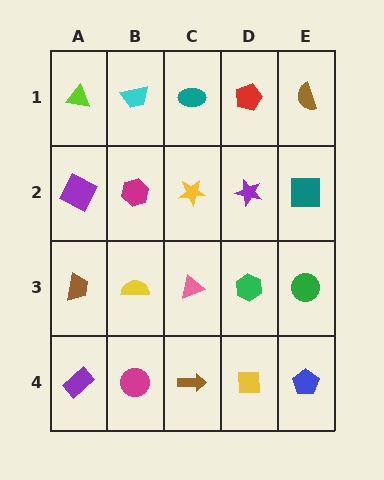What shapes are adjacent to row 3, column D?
A purple star (row 2, column D), a yellow square (row 4, column D), a pink triangle (row 3, column C), a green circle (row 3, column E).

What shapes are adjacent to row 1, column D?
A purple star (row 2, column D), a teal ellipse (row 1, column C), a brown semicircle (row 1, column E).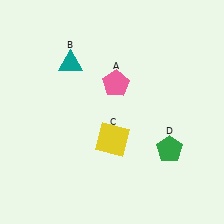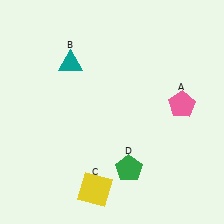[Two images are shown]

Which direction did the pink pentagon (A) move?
The pink pentagon (A) moved right.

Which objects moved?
The objects that moved are: the pink pentagon (A), the yellow square (C), the green pentagon (D).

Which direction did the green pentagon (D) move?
The green pentagon (D) moved left.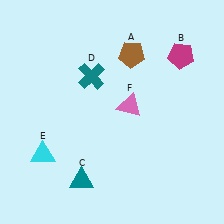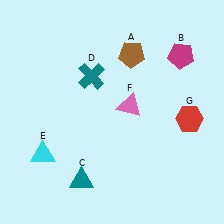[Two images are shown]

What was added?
A red hexagon (G) was added in Image 2.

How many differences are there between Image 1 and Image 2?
There is 1 difference between the two images.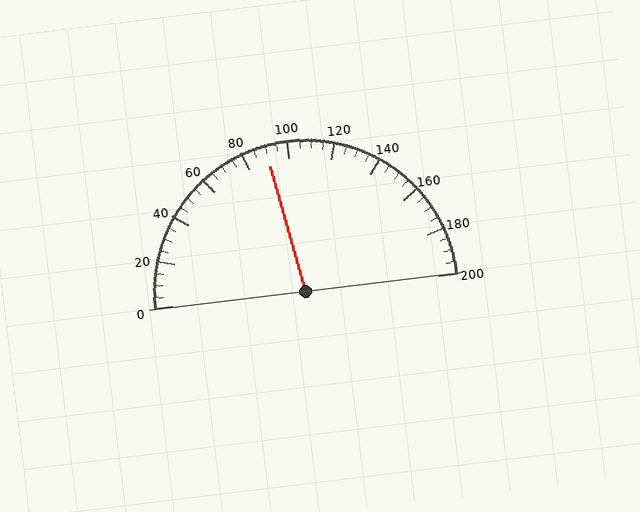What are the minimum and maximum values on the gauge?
The gauge ranges from 0 to 200.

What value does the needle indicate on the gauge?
The needle indicates approximately 90.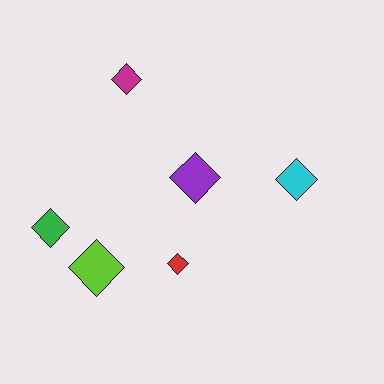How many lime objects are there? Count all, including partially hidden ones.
There is 1 lime object.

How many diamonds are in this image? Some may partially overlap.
There are 6 diamonds.